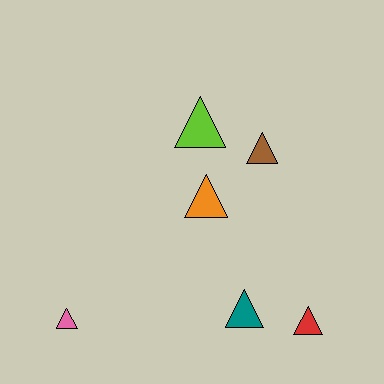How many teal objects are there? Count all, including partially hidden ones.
There is 1 teal object.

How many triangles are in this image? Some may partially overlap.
There are 6 triangles.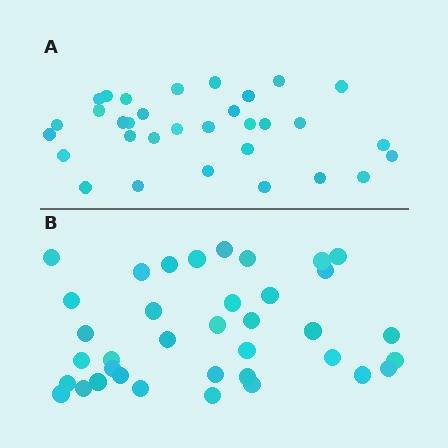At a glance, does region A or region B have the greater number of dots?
Region B (the bottom region) has more dots.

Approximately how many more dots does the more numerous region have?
Region B has about 5 more dots than region A.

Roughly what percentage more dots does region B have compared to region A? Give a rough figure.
About 15% more.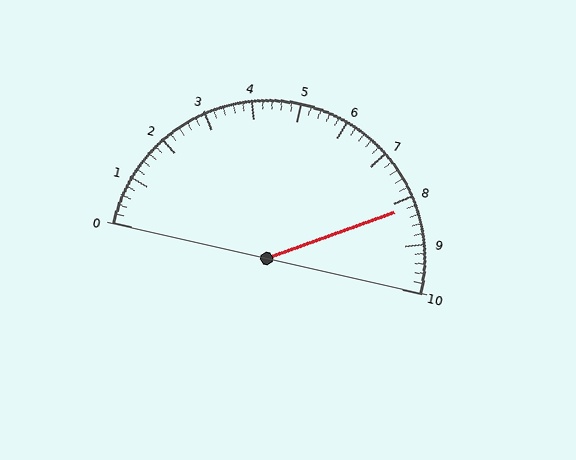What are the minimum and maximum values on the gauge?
The gauge ranges from 0 to 10.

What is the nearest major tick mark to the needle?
The nearest major tick mark is 8.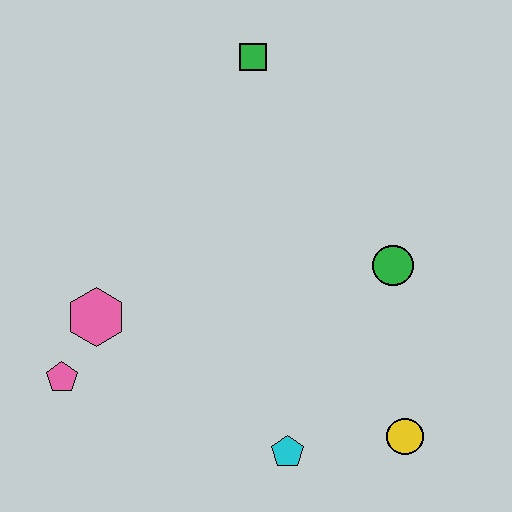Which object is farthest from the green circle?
The pink pentagon is farthest from the green circle.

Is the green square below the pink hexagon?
No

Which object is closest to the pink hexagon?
The pink pentagon is closest to the pink hexagon.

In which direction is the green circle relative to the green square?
The green circle is below the green square.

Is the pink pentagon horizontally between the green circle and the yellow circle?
No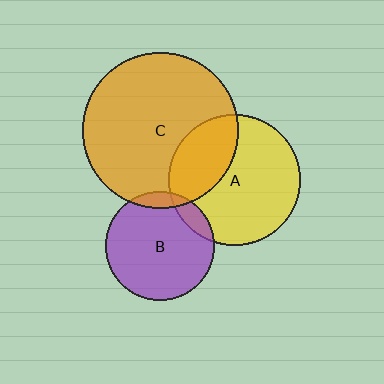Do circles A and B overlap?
Yes.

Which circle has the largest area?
Circle C (orange).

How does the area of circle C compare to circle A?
Approximately 1.4 times.